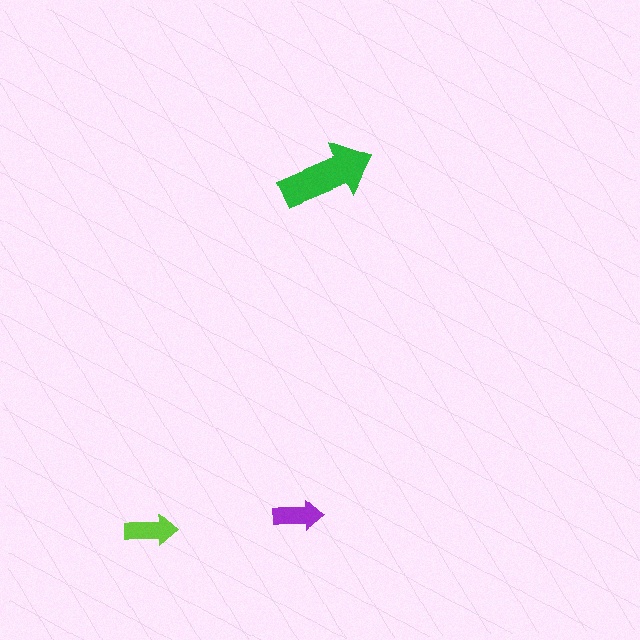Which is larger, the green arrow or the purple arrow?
The green one.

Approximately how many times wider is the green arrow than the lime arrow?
About 2 times wider.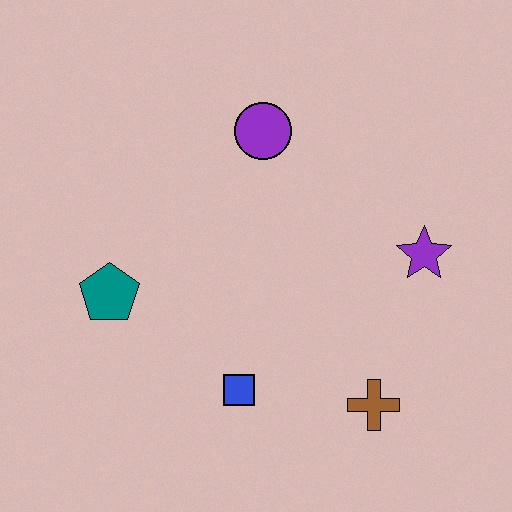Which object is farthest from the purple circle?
The brown cross is farthest from the purple circle.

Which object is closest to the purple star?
The brown cross is closest to the purple star.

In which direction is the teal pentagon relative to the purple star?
The teal pentagon is to the left of the purple star.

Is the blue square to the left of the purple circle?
Yes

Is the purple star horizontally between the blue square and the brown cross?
No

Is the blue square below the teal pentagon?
Yes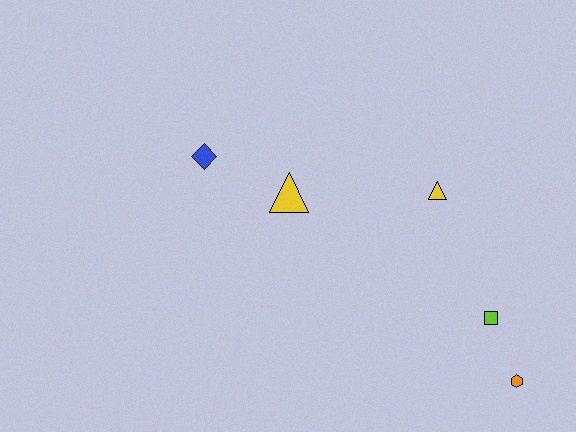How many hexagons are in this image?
There is 1 hexagon.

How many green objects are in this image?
There are no green objects.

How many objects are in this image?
There are 5 objects.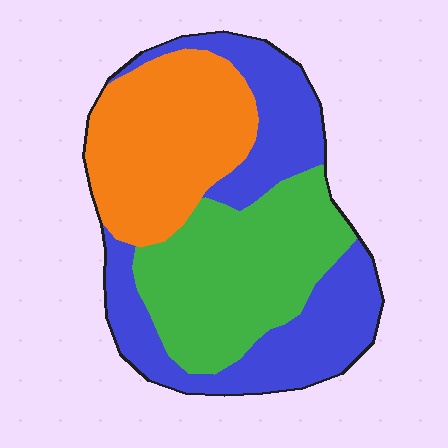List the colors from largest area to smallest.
From largest to smallest: blue, green, orange.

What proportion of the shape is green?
Green takes up about one third (1/3) of the shape.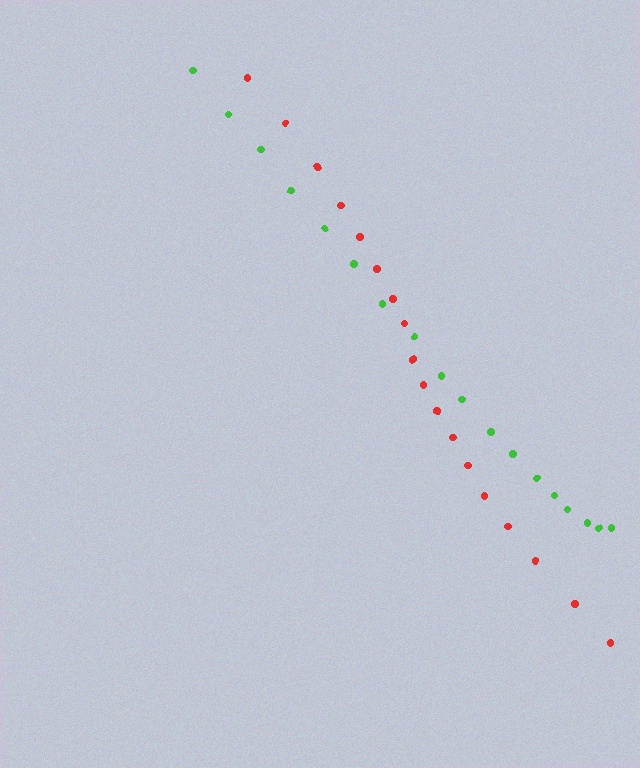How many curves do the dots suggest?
There are 2 distinct paths.